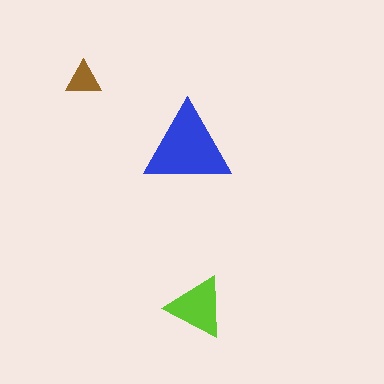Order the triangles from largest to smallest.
the blue one, the lime one, the brown one.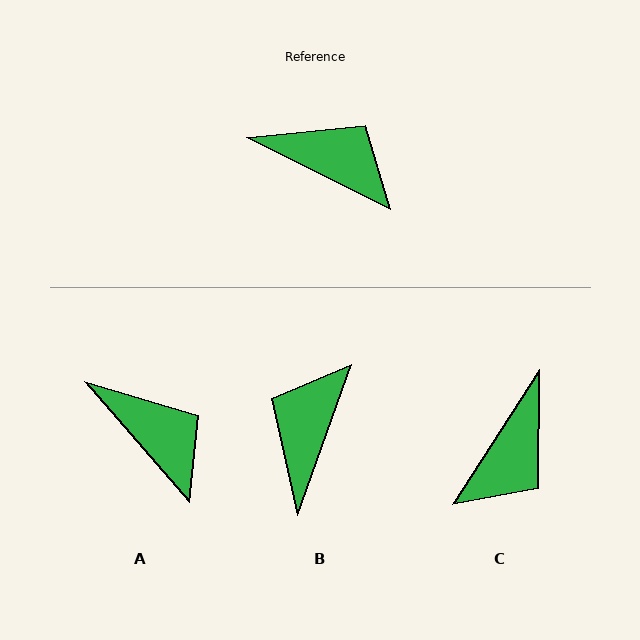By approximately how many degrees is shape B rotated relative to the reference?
Approximately 97 degrees counter-clockwise.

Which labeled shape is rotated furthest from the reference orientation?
B, about 97 degrees away.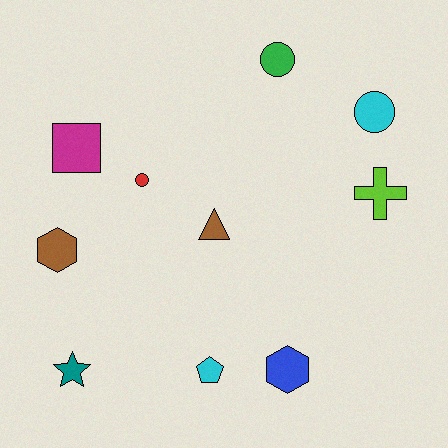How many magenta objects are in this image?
There is 1 magenta object.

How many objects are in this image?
There are 10 objects.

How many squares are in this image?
There is 1 square.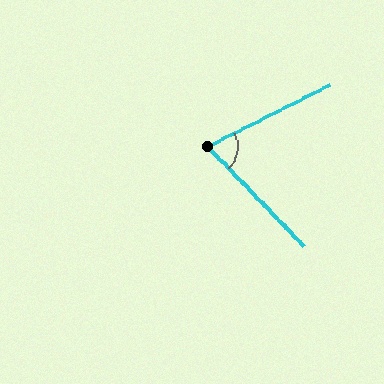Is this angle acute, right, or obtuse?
It is acute.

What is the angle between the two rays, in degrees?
Approximately 73 degrees.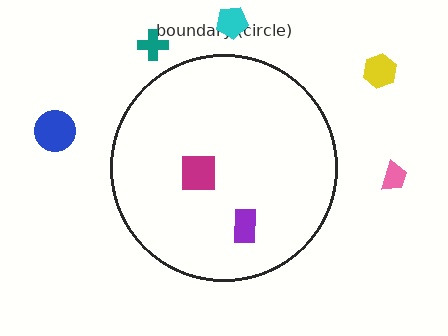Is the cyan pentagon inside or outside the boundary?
Outside.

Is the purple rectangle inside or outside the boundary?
Inside.